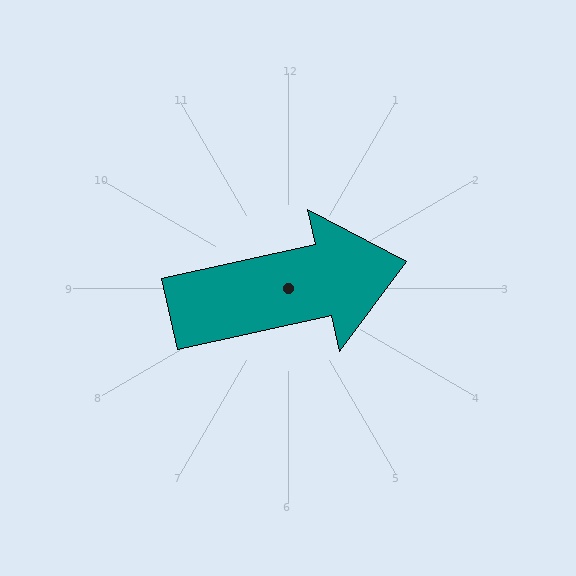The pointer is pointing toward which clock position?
Roughly 3 o'clock.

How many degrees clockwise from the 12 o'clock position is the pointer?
Approximately 78 degrees.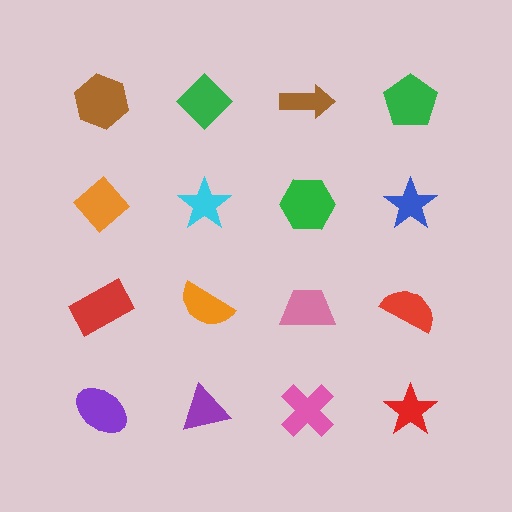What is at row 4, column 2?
A purple triangle.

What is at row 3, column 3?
A pink trapezoid.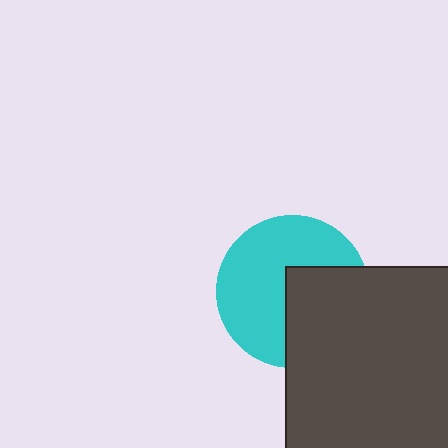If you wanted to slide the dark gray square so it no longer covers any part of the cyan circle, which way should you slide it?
Slide it right — that is the most direct way to separate the two shapes.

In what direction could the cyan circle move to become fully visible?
The cyan circle could move left. That would shift it out from behind the dark gray square entirely.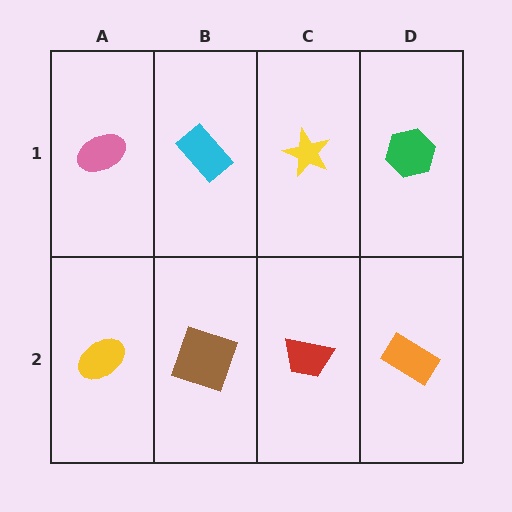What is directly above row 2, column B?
A cyan rectangle.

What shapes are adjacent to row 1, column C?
A red trapezoid (row 2, column C), a cyan rectangle (row 1, column B), a green hexagon (row 1, column D).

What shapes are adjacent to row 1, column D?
An orange rectangle (row 2, column D), a yellow star (row 1, column C).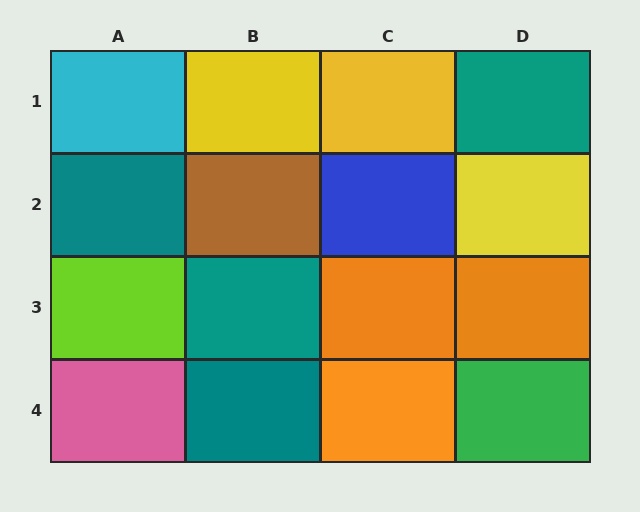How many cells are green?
1 cell is green.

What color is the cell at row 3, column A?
Lime.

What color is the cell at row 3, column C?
Orange.